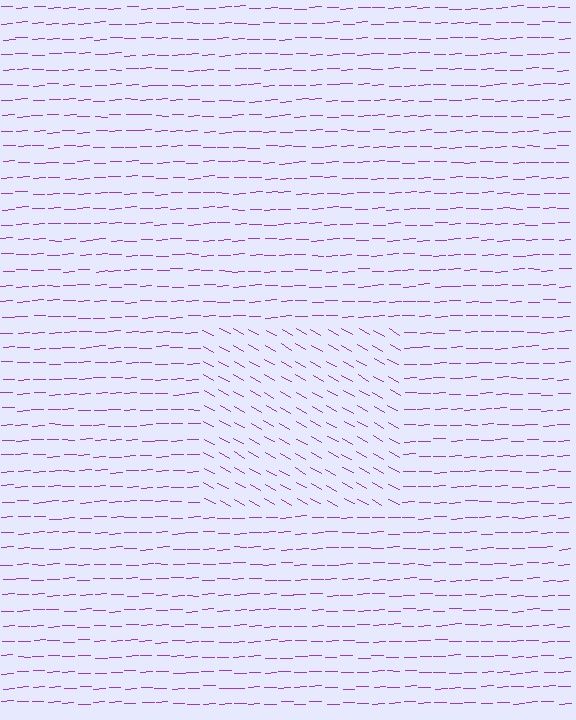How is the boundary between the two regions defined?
The boundary is defined purely by a change in line orientation (approximately 32 degrees difference). All lines are the same color and thickness.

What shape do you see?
I see a rectangle.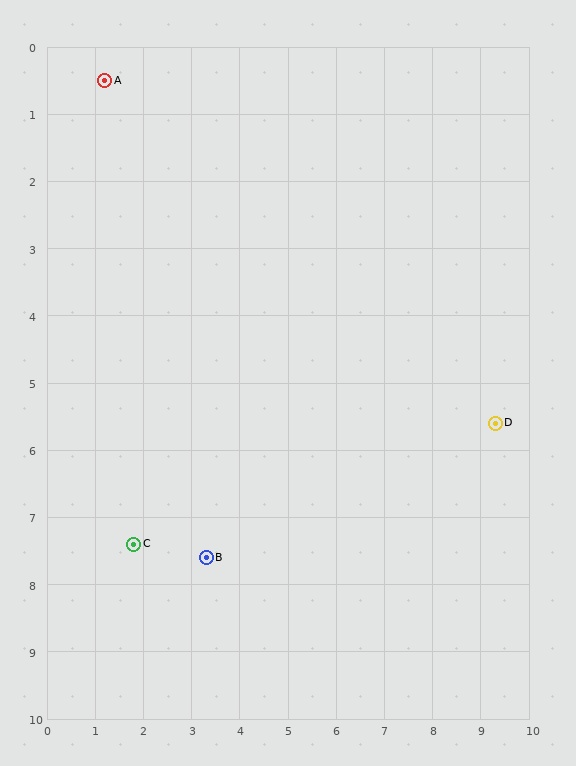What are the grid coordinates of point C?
Point C is at approximately (1.8, 7.4).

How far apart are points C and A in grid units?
Points C and A are about 6.9 grid units apart.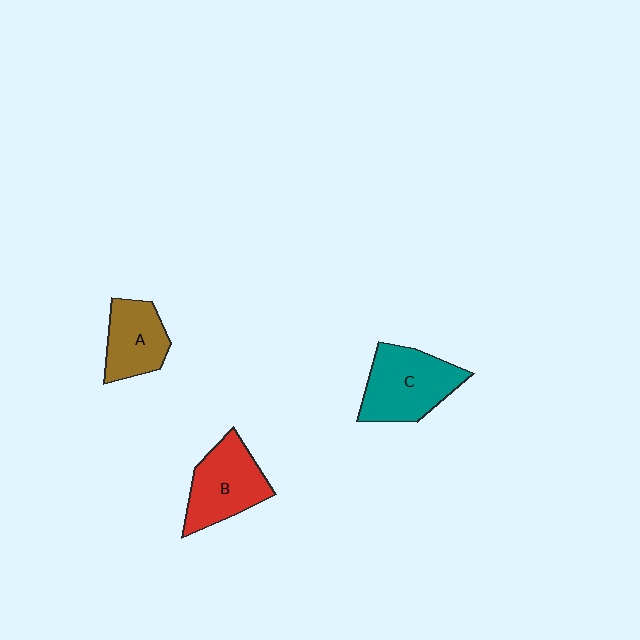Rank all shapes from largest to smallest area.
From largest to smallest: C (teal), B (red), A (brown).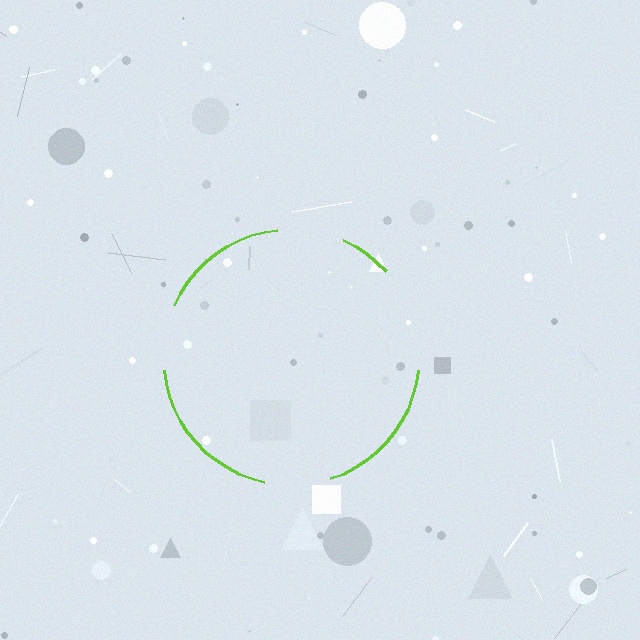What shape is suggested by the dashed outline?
The dashed outline suggests a circle.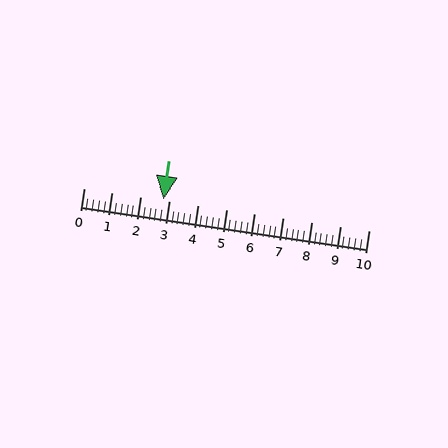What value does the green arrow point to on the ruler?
The green arrow points to approximately 2.8.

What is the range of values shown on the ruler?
The ruler shows values from 0 to 10.